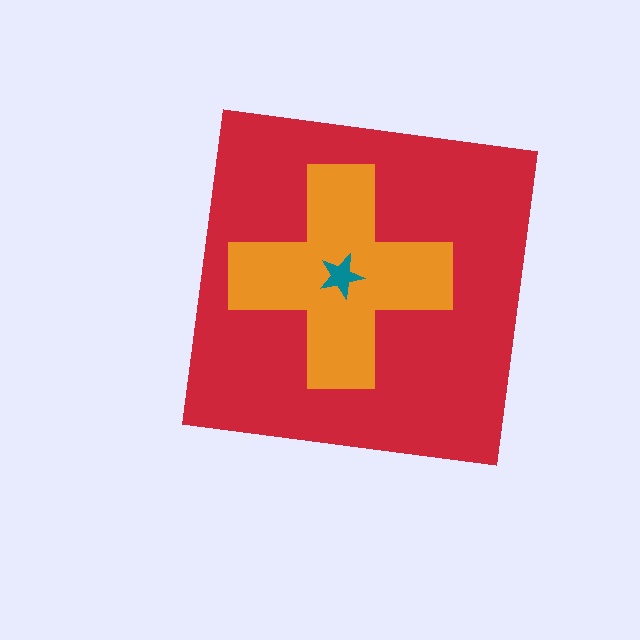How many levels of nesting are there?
3.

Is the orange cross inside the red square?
Yes.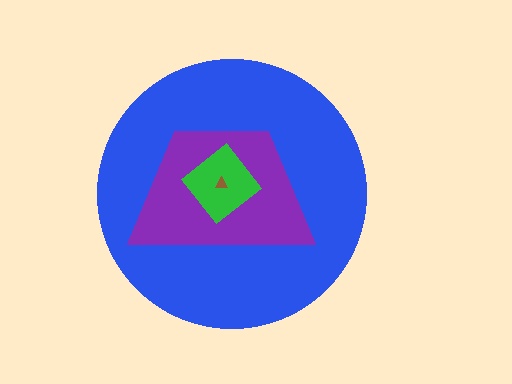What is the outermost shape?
The blue circle.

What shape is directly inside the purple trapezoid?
The green diamond.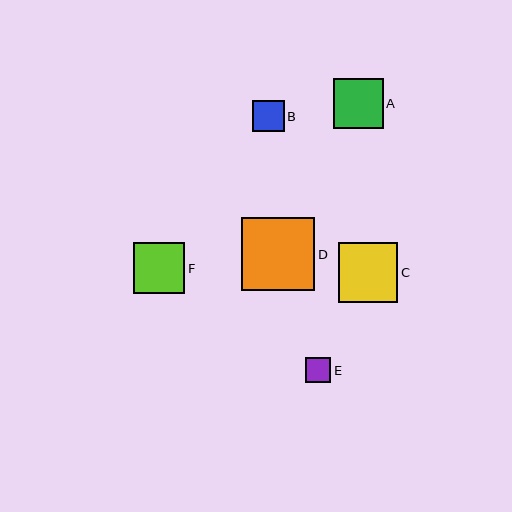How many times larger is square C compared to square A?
Square C is approximately 1.2 times the size of square A.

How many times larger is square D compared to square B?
Square D is approximately 2.3 times the size of square B.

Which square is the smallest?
Square E is the smallest with a size of approximately 25 pixels.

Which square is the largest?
Square D is the largest with a size of approximately 73 pixels.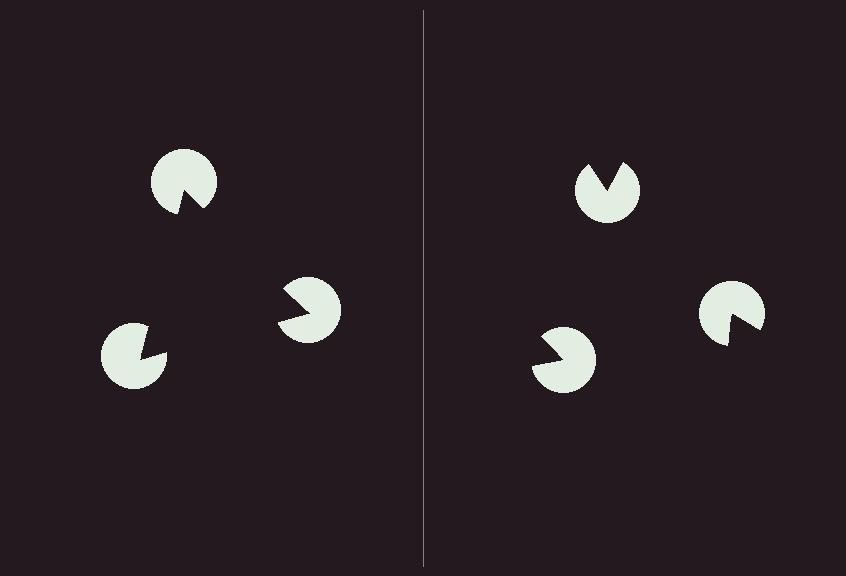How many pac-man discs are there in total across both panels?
6 — 3 on each side.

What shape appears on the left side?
An illusory triangle.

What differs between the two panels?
The pac-man discs are positioned identically on both sides; only the wedge orientations differ. On the left they align to a triangle; on the right they are misaligned.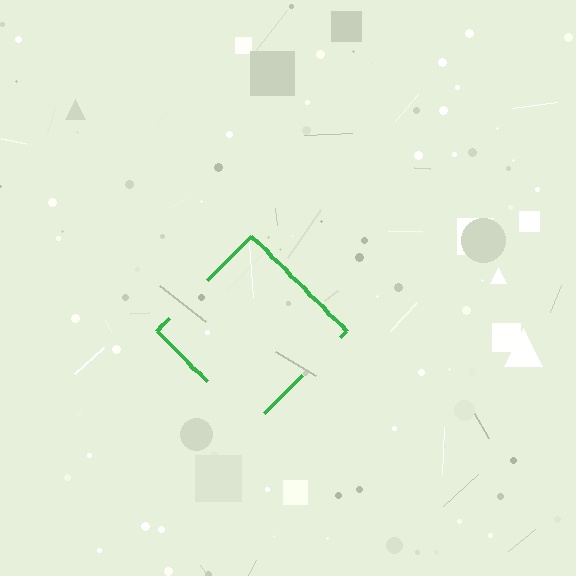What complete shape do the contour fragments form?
The contour fragments form a diamond.